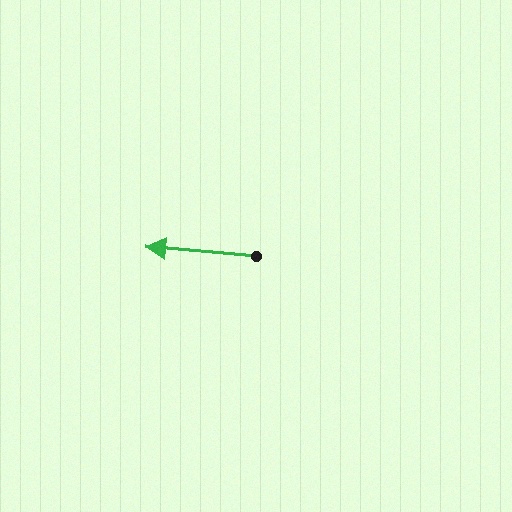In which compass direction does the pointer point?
West.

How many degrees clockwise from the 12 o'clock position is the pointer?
Approximately 275 degrees.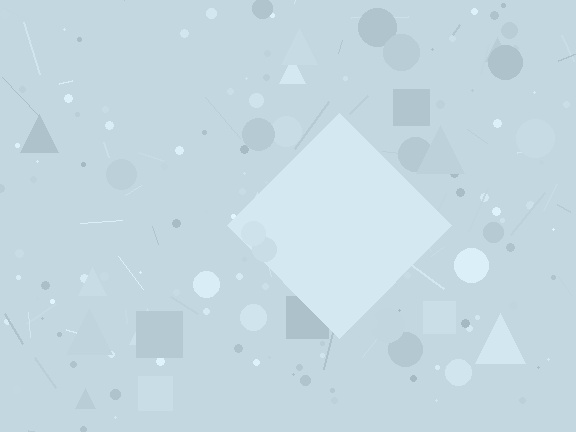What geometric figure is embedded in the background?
A diamond is embedded in the background.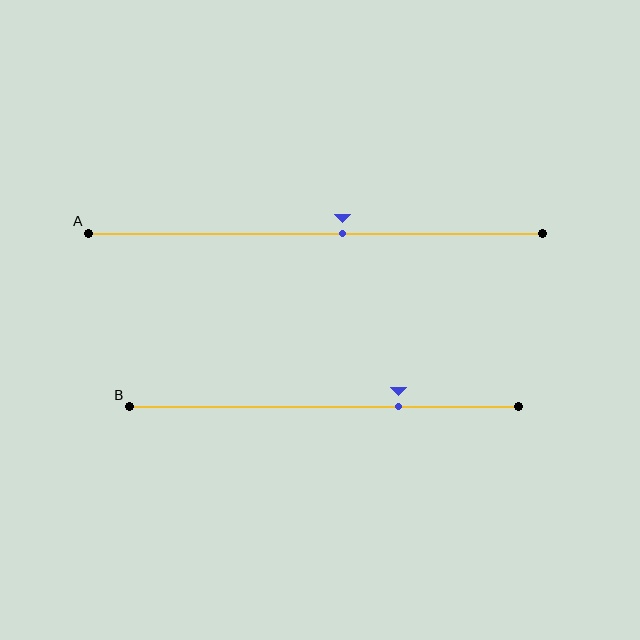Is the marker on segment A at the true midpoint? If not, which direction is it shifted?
No, the marker on segment A is shifted to the right by about 6% of the segment length.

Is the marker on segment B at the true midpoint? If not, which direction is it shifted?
No, the marker on segment B is shifted to the right by about 19% of the segment length.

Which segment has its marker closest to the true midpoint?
Segment A has its marker closest to the true midpoint.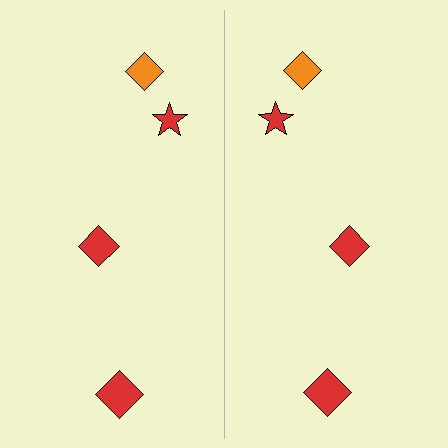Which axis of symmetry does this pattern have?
The pattern has a vertical axis of symmetry running through the center of the image.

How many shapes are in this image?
There are 8 shapes in this image.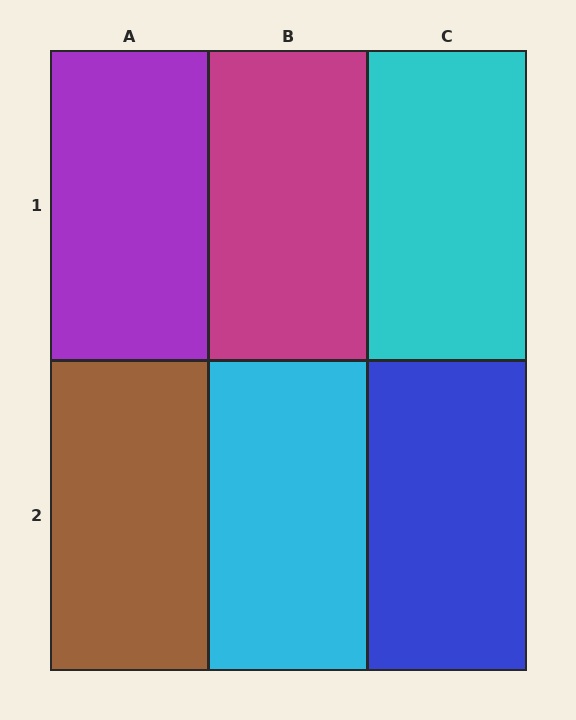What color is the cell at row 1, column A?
Purple.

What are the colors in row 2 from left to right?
Brown, cyan, blue.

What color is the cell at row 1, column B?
Magenta.